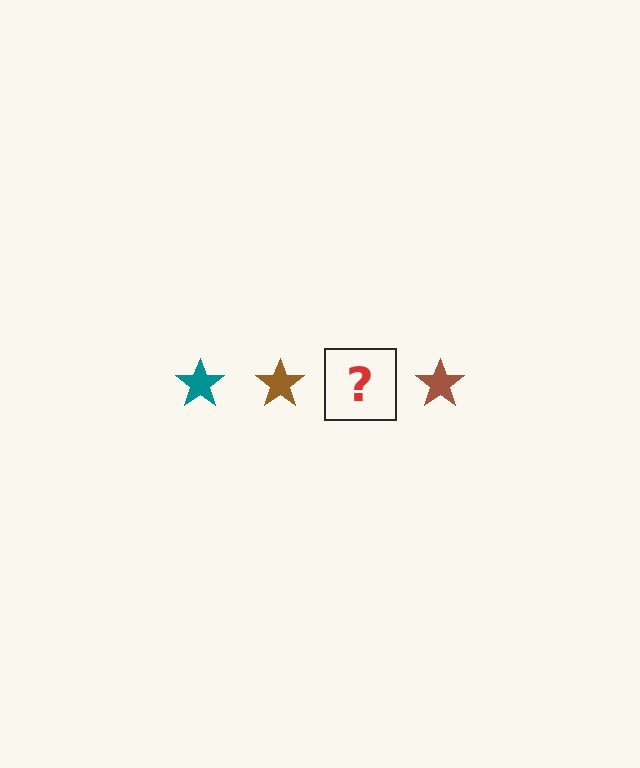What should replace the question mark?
The question mark should be replaced with a teal star.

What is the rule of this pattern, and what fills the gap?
The rule is that the pattern cycles through teal, brown stars. The gap should be filled with a teal star.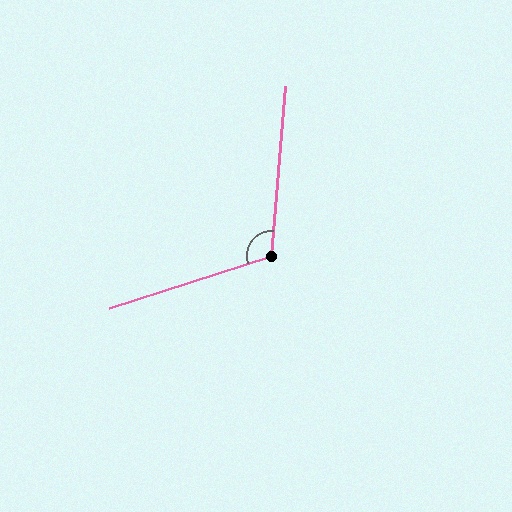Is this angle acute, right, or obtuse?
It is obtuse.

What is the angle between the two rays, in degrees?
Approximately 113 degrees.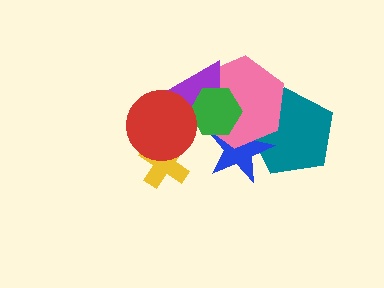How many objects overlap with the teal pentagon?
2 objects overlap with the teal pentagon.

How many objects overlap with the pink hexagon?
4 objects overlap with the pink hexagon.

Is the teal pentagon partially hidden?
Yes, it is partially covered by another shape.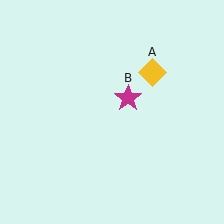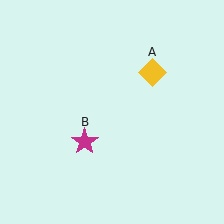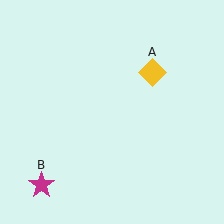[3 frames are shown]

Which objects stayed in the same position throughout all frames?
Yellow diamond (object A) remained stationary.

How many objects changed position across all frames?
1 object changed position: magenta star (object B).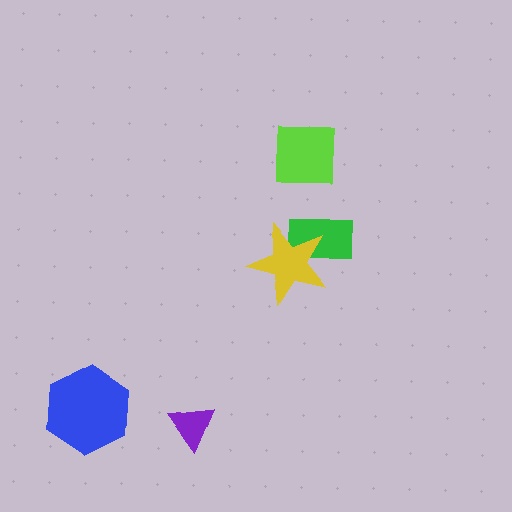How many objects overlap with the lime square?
0 objects overlap with the lime square.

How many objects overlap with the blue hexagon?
0 objects overlap with the blue hexagon.